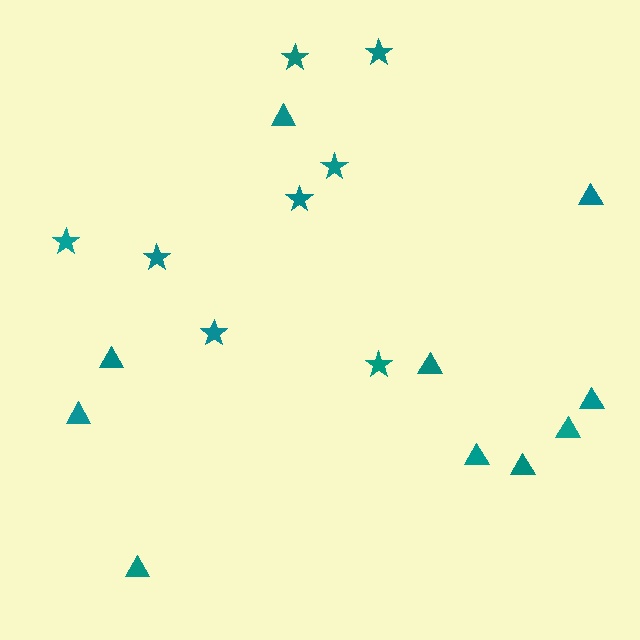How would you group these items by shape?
There are 2 groups: one group of stars (8) and one group of triangles (10).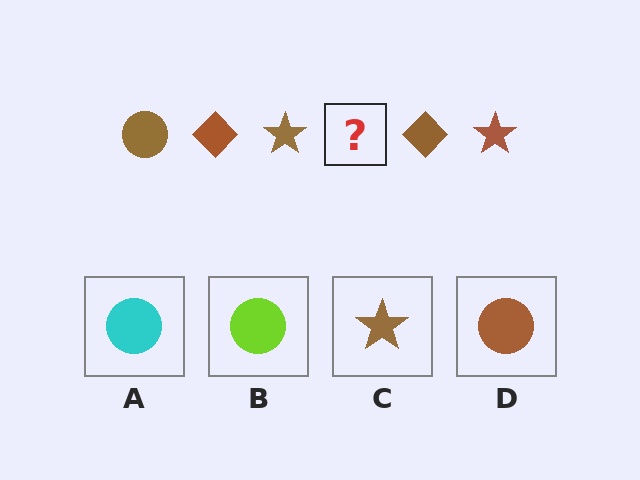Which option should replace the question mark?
Option D.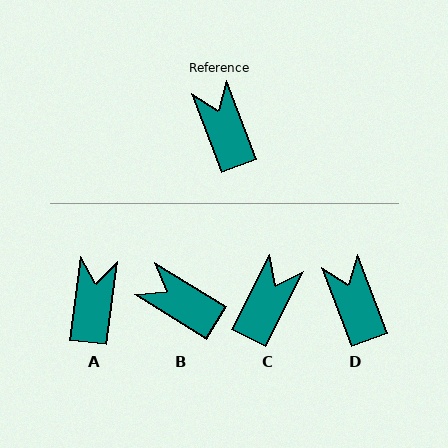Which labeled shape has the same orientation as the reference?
D.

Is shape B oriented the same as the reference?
No, it is off by about 37 degrees.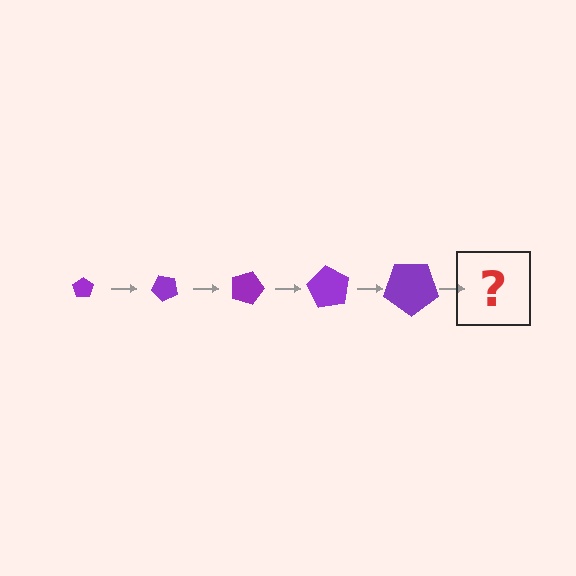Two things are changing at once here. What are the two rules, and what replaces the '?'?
The two rules are that the pentagon grows larger each step and it rotates 45 degrees each step. The '?' should be a pentagon, larger than the previous one and rotated 225 degrees from the start.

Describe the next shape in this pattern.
It should be a pentagon, larger than the previous one and rotated 225 degrees from the start.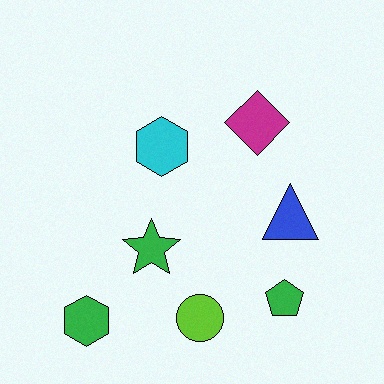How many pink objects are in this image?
There are no pink objects.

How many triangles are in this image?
There is 1 triangle.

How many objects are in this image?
There are 7 objects.